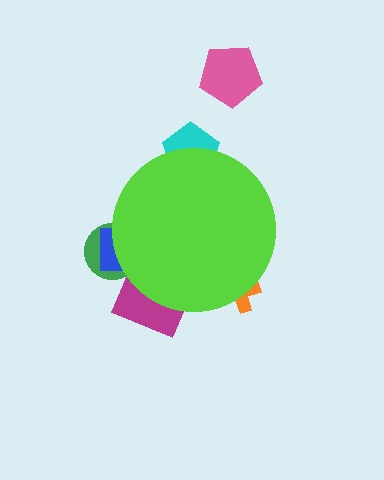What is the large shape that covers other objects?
A lime circle.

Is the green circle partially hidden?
Yes, the green circle is partially hidden behind the lime circle.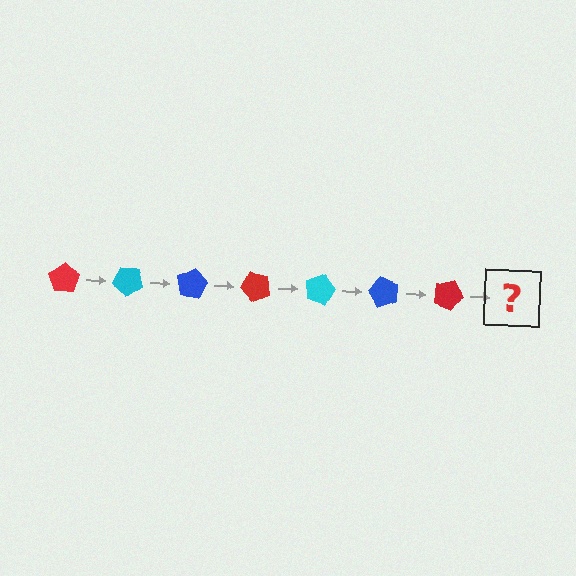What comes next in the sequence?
The next element should be a cyan pentagon, rotated 280 degrees from the start.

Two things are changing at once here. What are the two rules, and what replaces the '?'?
The two rules are that it rotates 40 degrees each step and the color cycles through red, cyan, and blue. The '?' should be a cyan pentagon, rotated 280 degrees from the start.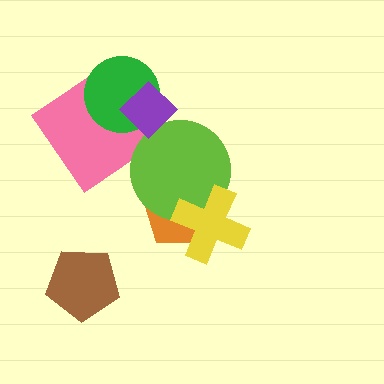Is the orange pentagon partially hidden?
Yes, it is partially covered by another shape.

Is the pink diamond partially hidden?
Yes, it is partially covered by another shape.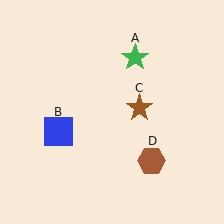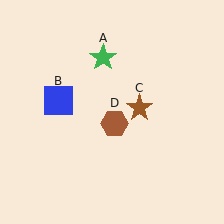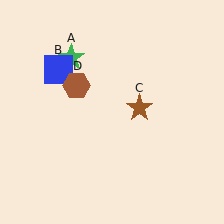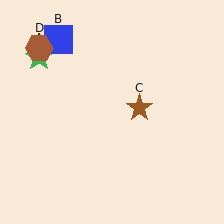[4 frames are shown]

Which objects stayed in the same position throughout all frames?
Brown star (object C) remained stationary.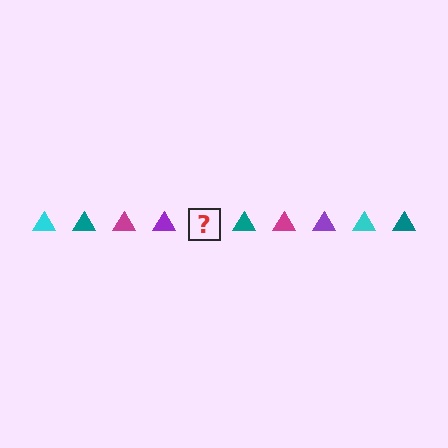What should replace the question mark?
The question mark should be replaced with a cyan triangle.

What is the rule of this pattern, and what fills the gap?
The rule is that the pattern cycles through cyan, teal, magenta, purple triangles. The gap should be filled with a cyan triangle.